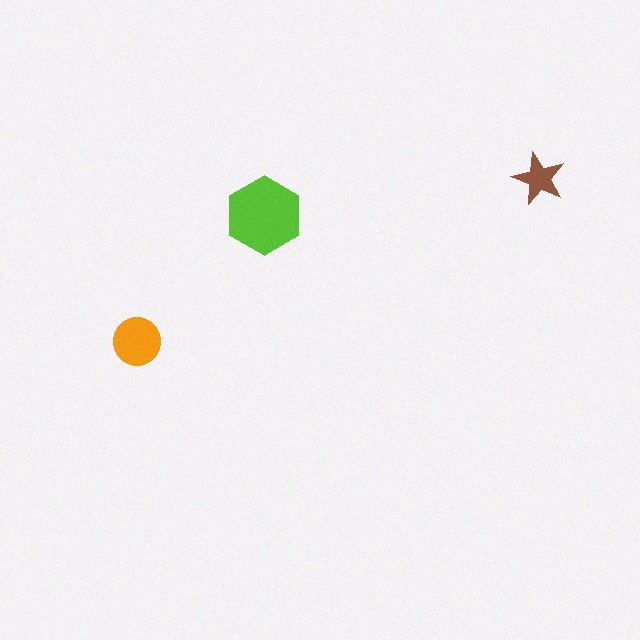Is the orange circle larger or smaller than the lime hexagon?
Smaller.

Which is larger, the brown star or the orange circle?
The orange circle.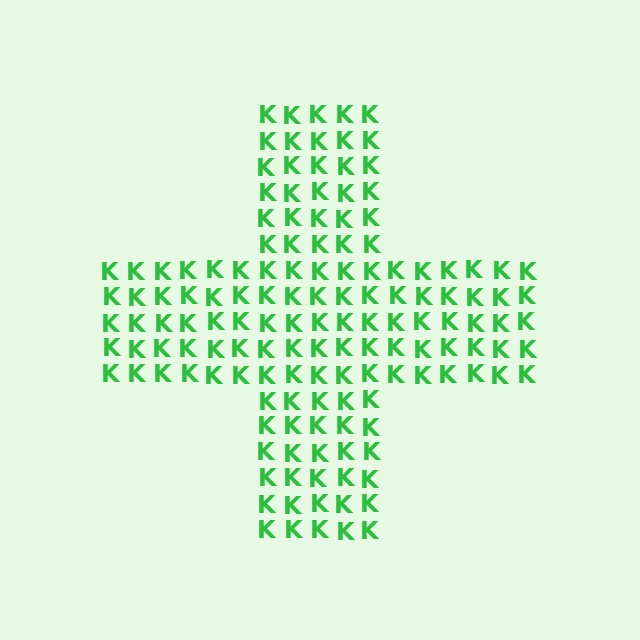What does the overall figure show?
The overall figure shows a cross.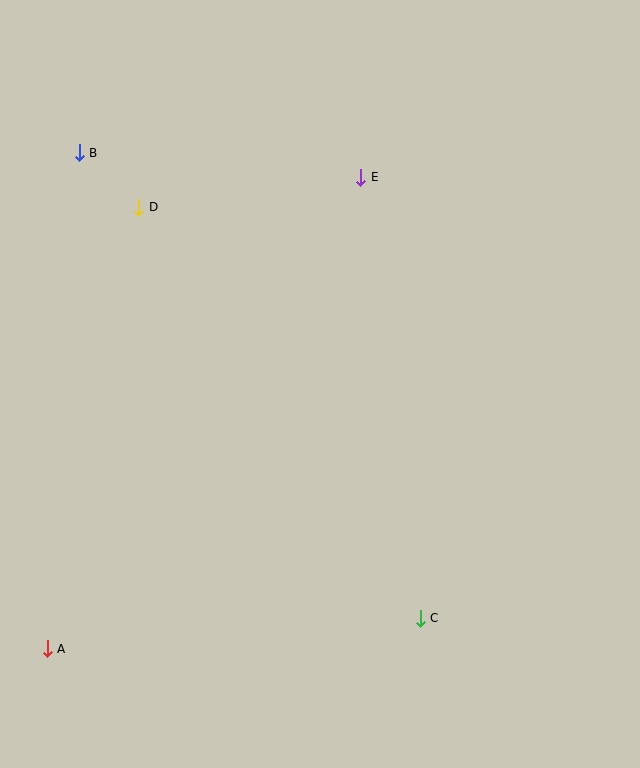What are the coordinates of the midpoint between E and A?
The midpoint between E and A is at (204, 413).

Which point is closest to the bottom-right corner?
Point C is closest to the bottom-right corner.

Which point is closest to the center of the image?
Point E at (361, 177) is closest to the center.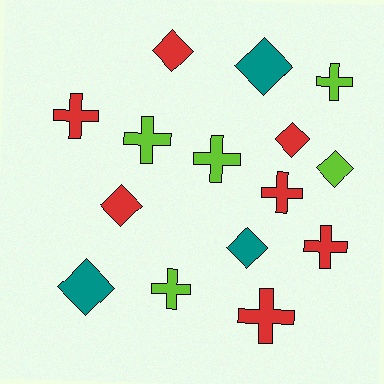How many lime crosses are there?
There are 4 lime crosses.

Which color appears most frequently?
Red, with 7 objects.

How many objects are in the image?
There are 15 objects.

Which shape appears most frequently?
Cross, with 8 objects.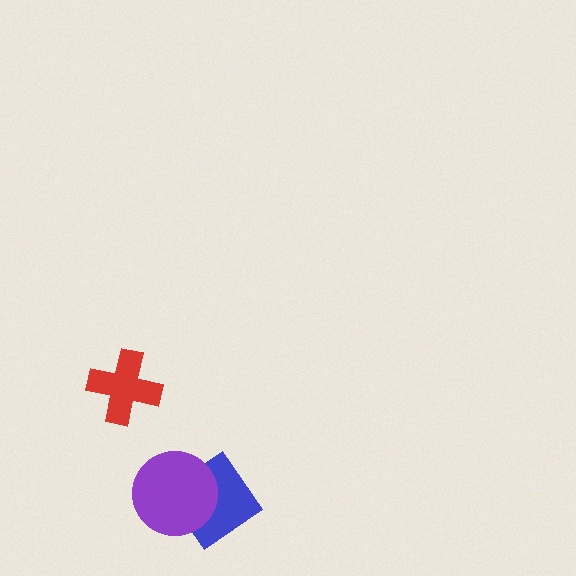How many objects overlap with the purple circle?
1 object overlaps with the purple circle.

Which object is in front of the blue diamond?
The purple circle is in front of the blue diamond.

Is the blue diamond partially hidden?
Yes, it is partially covered by another shape.